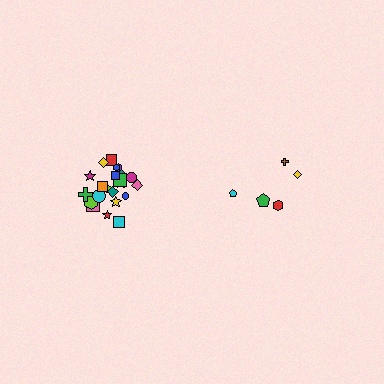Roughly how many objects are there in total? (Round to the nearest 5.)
Roughly 25 objects in total.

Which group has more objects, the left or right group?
The left group.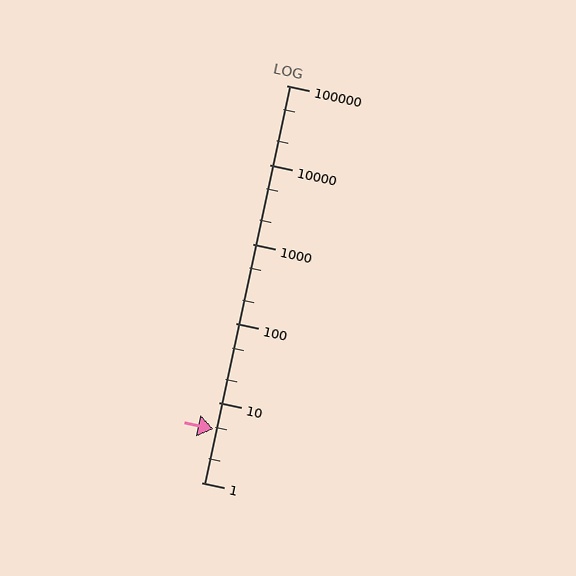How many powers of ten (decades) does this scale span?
The scale spans 5 decades, from 1 to 100000.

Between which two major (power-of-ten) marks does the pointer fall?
The pointer is between 1 and 10.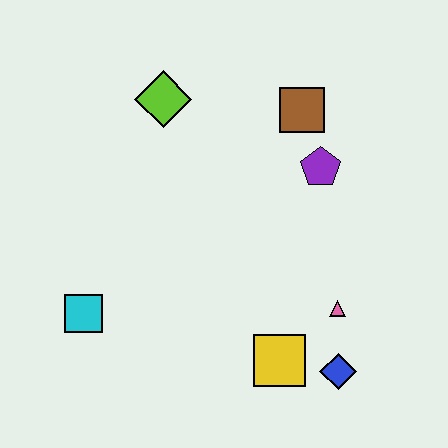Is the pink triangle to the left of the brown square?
No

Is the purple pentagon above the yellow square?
Yes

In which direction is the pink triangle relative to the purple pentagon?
The pink triangle is below the purple pentagon.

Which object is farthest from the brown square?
The cyan square is farthest from the brown square.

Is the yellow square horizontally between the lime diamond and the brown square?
Yes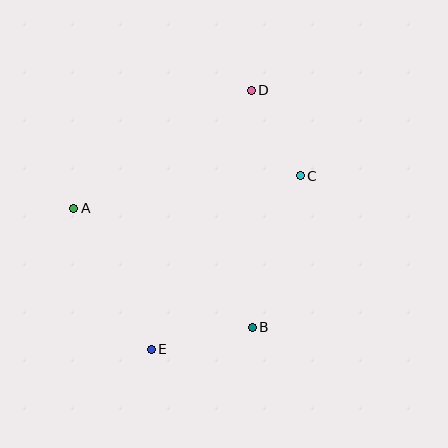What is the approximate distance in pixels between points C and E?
The distance between C and E is approximately 229 pixels.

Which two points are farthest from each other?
Points D and E are farthest from each other.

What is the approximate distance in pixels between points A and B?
The distance between A and B is approximately 215 pixels.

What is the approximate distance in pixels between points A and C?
The distance between A and C is approximately 228 pixels.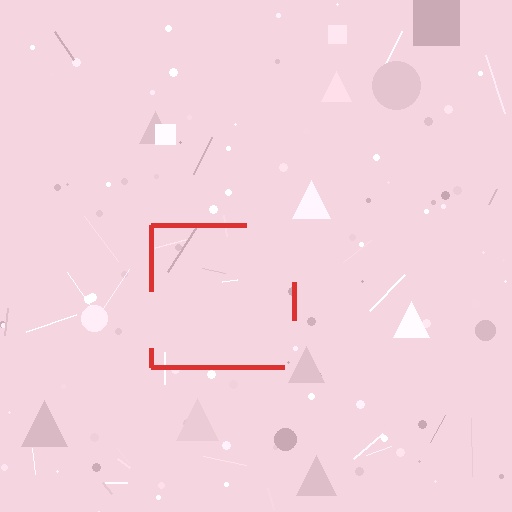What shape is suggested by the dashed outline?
The dashed outline suggests a square.